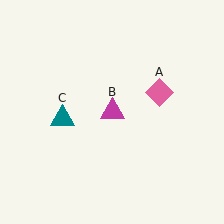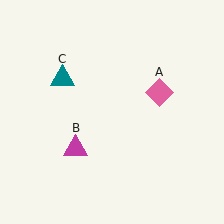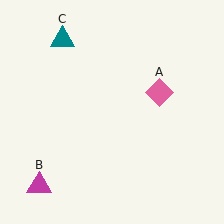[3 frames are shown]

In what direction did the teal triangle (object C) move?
The teal triangle (object C) moved up.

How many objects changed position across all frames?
2 objects changed position: magenta triangle (object B), teal triangle (object C).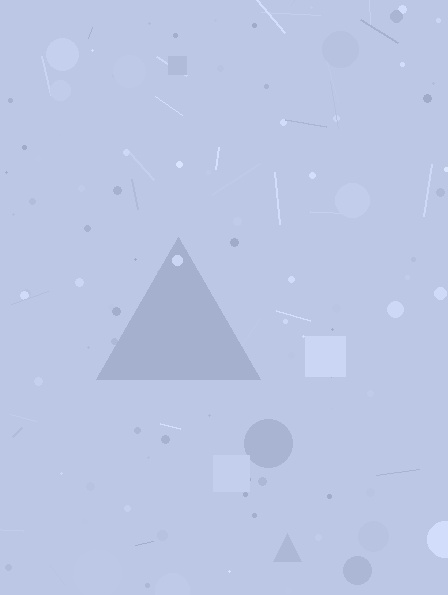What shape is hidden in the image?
A triangle is hidden in the image.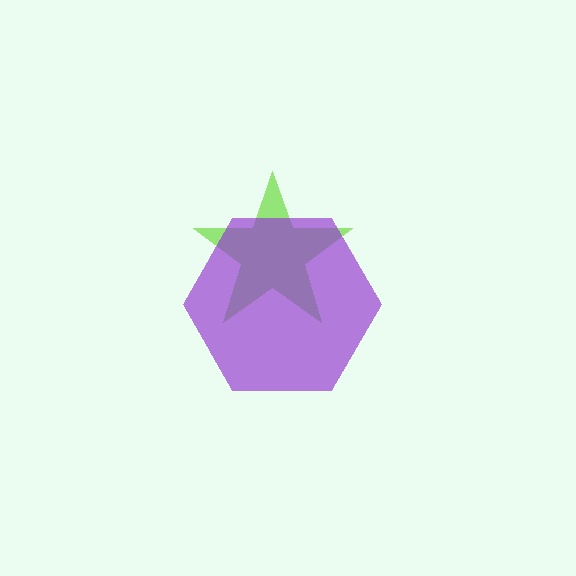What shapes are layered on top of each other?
The layered shapes are: a lime star, a purple hexagon.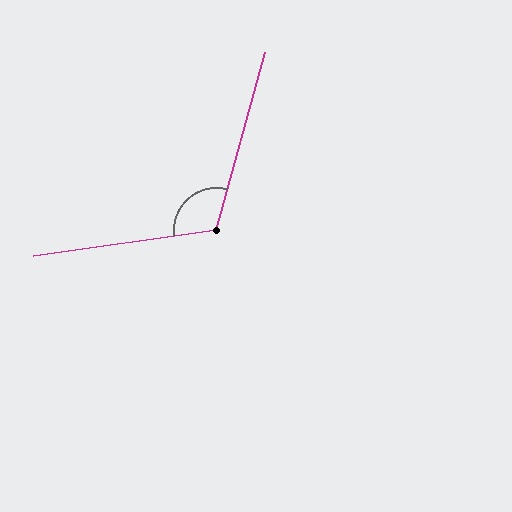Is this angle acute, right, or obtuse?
It is obtuse.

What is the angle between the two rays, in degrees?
Approximately 113 degrees.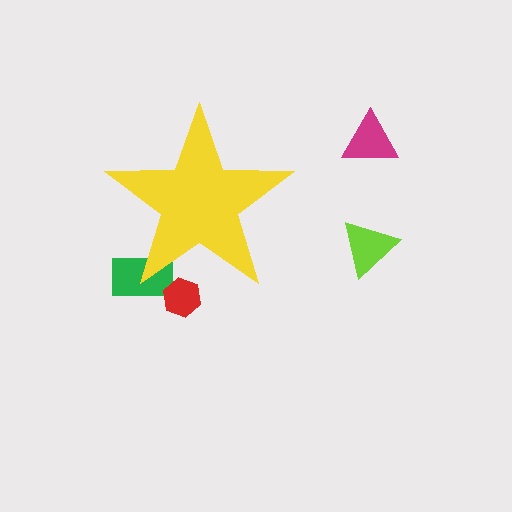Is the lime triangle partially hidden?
No, the lime triangle is fully visible.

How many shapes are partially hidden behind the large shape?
2 shapes are partially hidden.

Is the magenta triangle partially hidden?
No, the magenta triangle is fully visible.